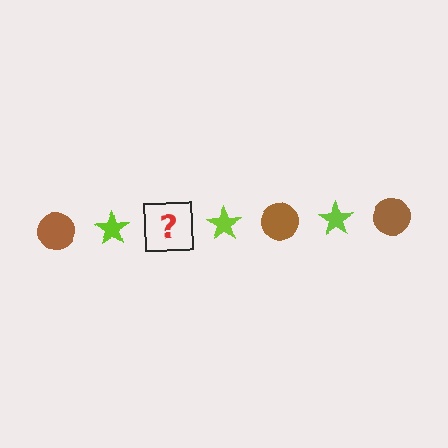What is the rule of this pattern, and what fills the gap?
The rule is that the pattern alternates between brown circle and lime star. The gap should be filled with a brown circle.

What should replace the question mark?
The question mark should be replaced with a brown circle.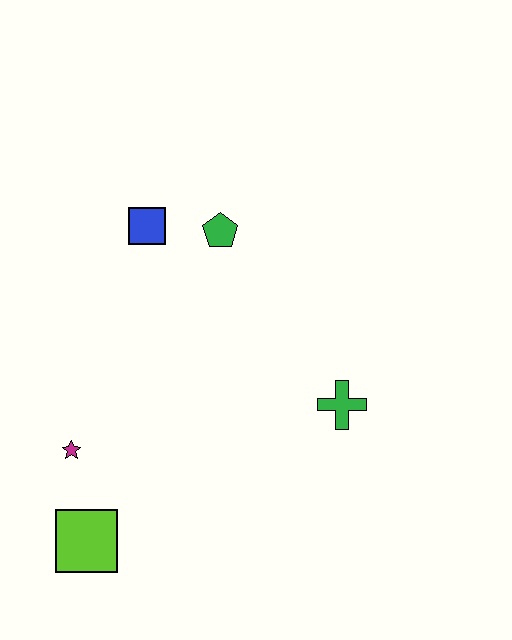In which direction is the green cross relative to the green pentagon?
The green cross is below the green pentagon.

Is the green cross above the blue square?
No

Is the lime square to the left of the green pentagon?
Yes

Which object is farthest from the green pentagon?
The lime square is farthest from the green pentagon.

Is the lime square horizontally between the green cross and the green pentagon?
No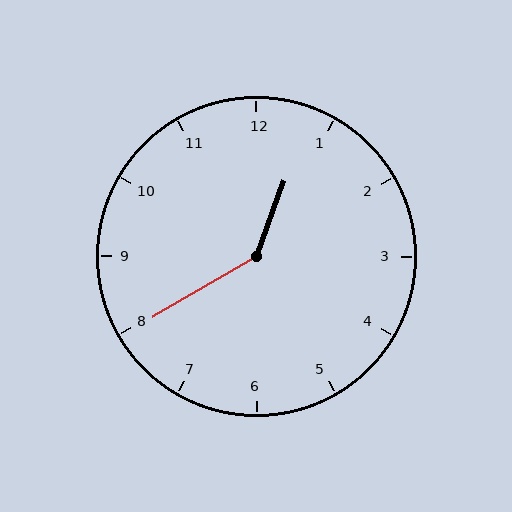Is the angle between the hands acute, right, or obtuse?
It is obtuse.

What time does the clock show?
12:40.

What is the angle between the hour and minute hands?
Approximately 140 degrees.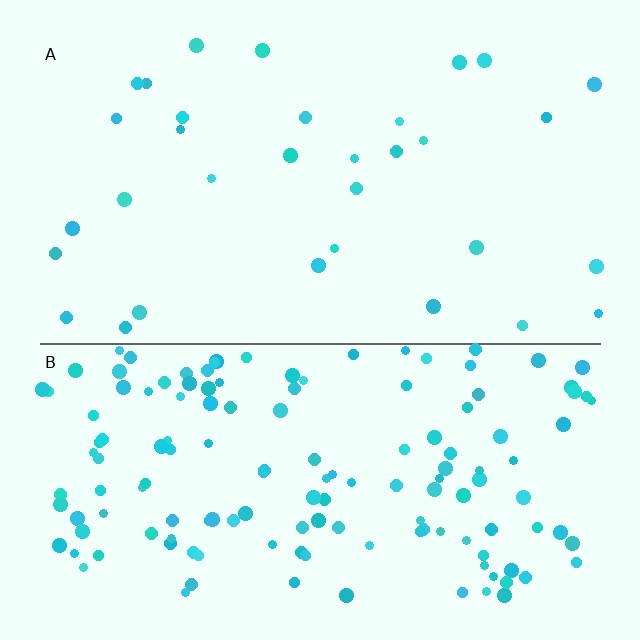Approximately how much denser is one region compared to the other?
Approximately 4.5× — region B over region A.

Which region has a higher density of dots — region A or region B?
B (the bottom).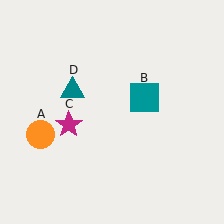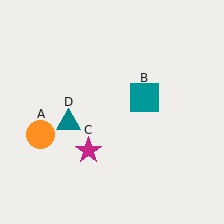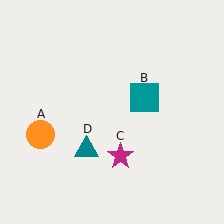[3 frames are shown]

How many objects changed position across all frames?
2 objects changed position: magenta star (object C), teal triangle (object D).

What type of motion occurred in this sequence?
The magenta star (object C), teal triangle (object D) rotated counterclockwise around the center of the scene.